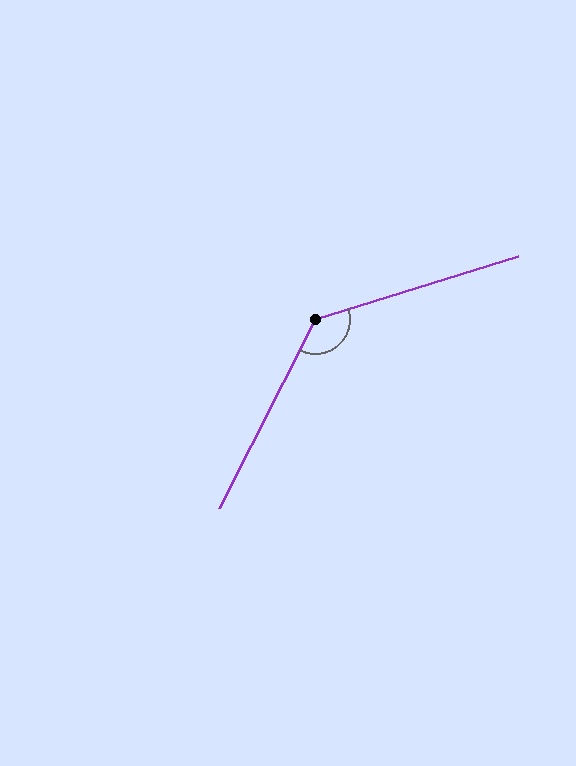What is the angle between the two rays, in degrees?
Approximately 134 degrees.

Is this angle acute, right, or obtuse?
It is obtuse.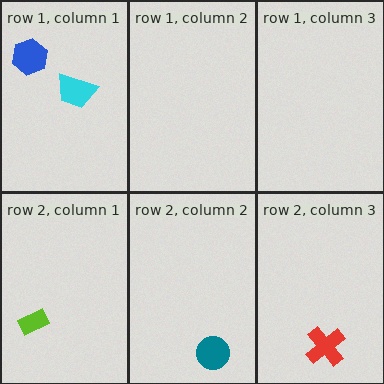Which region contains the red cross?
The row 2, column 3 region.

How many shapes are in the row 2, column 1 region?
1.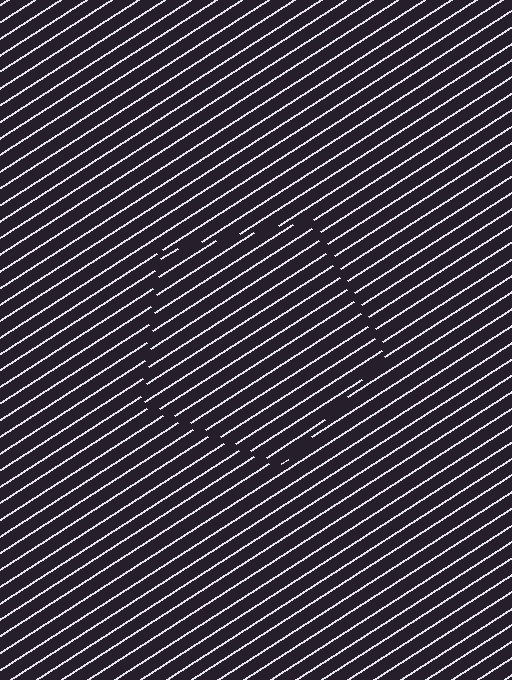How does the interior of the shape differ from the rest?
The interior of the shape contains the same grating, shifted by half a period — the contour is defined by the phase discontinuity where line-ends from the inner and outer gratings abut.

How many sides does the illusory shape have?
5 sides — the line-ends trace a pentagon.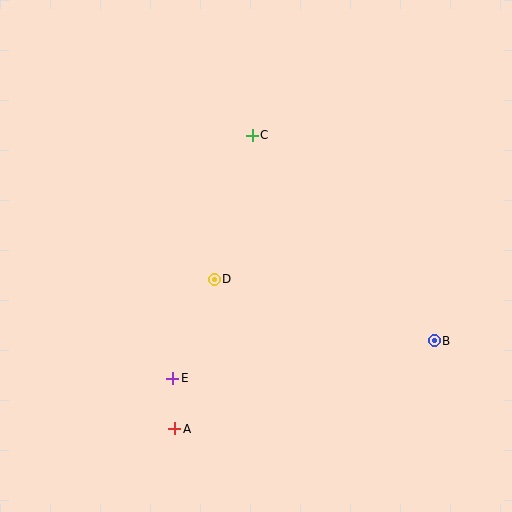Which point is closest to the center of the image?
Point D at (214, 279) is closest to the center.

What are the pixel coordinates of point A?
Point A is at (175, 429).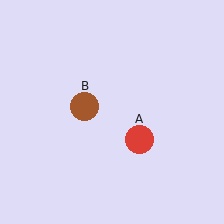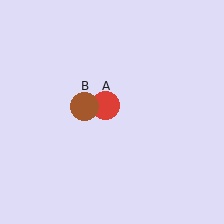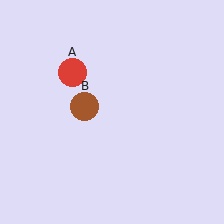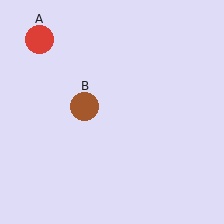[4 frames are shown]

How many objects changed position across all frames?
1 object changed position: red circle (object A).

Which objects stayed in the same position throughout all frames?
Brown circle (object B) remained stationary.